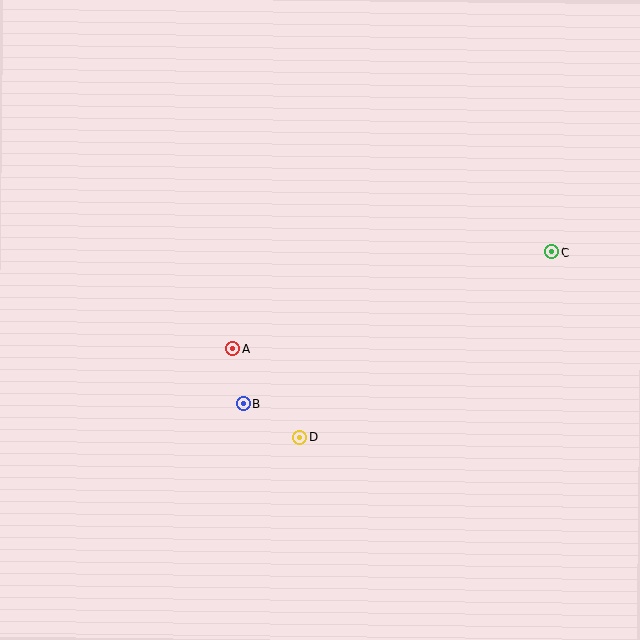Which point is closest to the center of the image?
Point A at (233, 349) is closest to the center.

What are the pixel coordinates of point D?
Point D is at (299, 437).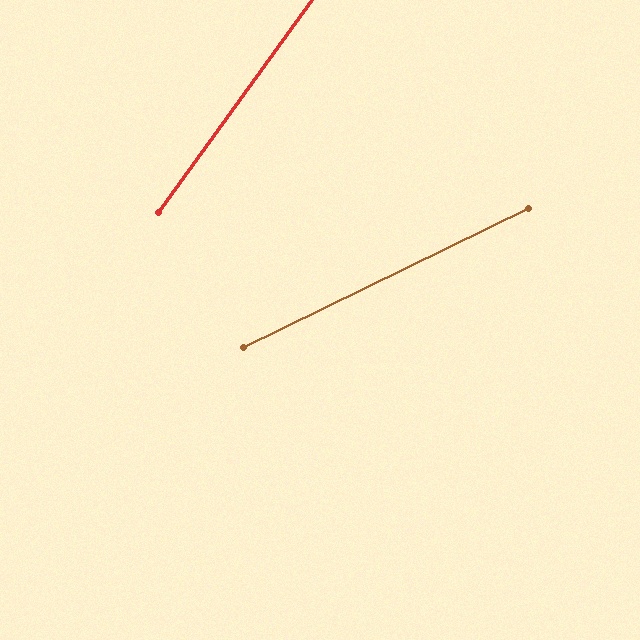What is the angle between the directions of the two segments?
Approximately 28 degrees.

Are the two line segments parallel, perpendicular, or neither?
Neither parallel nor perpendicular — they differ by about 28°.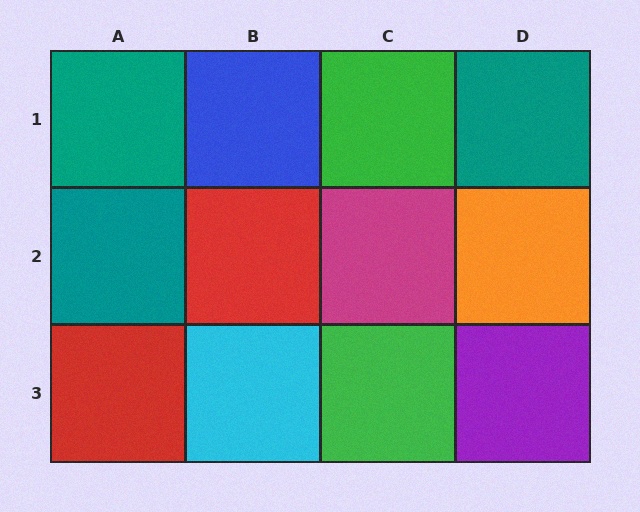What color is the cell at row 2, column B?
Red.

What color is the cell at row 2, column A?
Teal.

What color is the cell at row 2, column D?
Orange.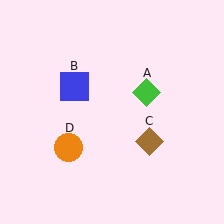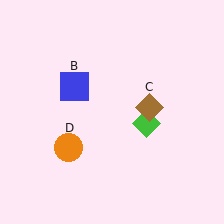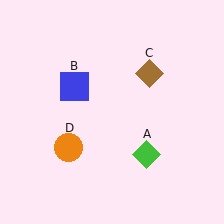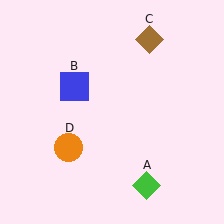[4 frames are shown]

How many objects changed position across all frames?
2 objects changed position: green diamond (object A), brown diamond (object C).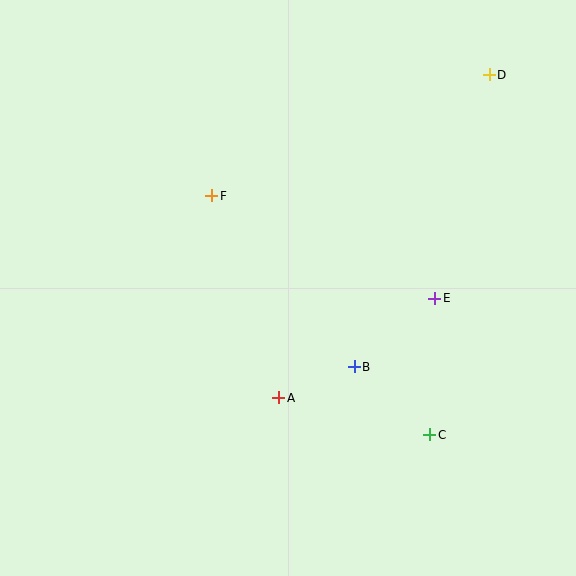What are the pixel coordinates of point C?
Point C is at (430, 435).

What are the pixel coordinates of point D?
Point D is at (489, 75).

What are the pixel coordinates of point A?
Point A is at (279, 398).